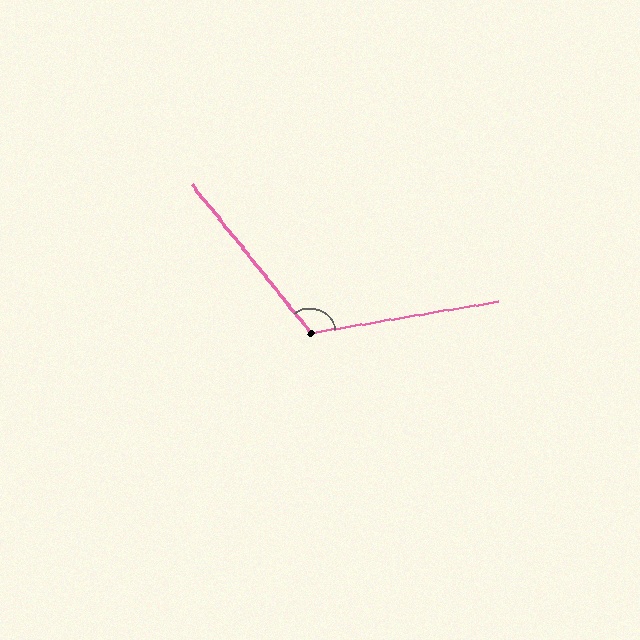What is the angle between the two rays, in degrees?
Approximately 119 degrees.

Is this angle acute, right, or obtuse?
It is obtuse.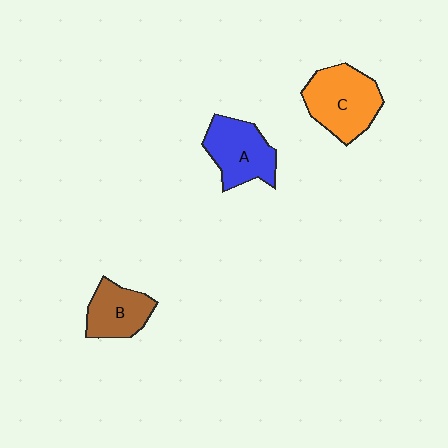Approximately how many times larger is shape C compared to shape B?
Approximately 1.4 times.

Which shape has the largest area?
Shape C (orange).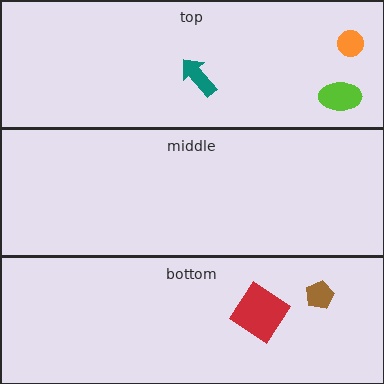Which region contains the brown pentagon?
The bottom region.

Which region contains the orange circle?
The top region.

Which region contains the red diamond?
The bottom region.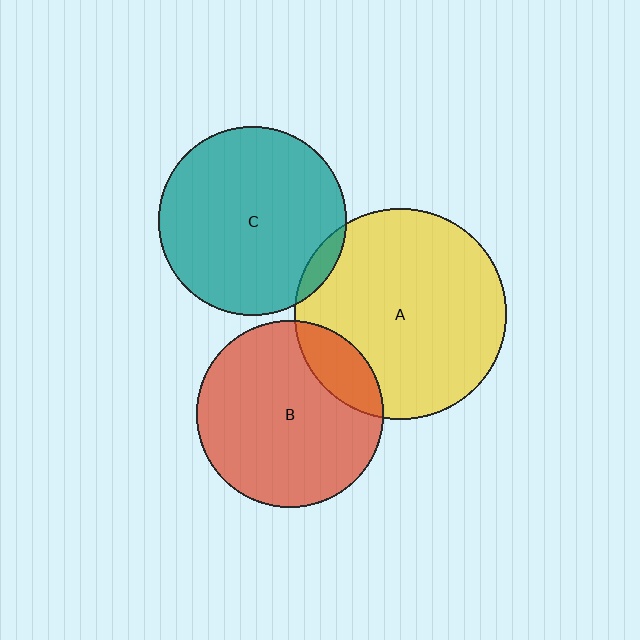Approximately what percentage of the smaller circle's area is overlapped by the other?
Approximately 15%.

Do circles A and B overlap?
Yes.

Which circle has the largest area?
Circle A (yellow).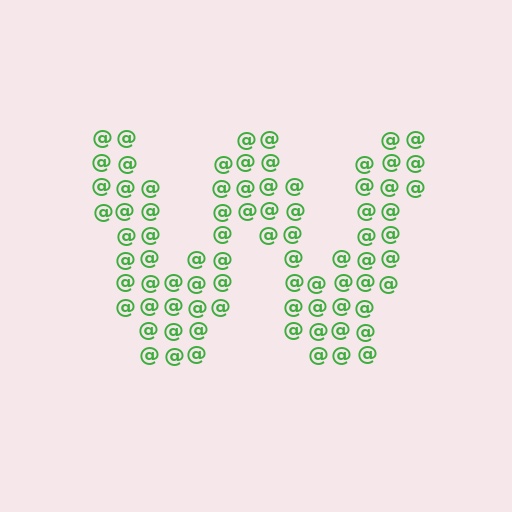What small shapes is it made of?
It is made of small at signs.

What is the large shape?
The large shape is the letter W.